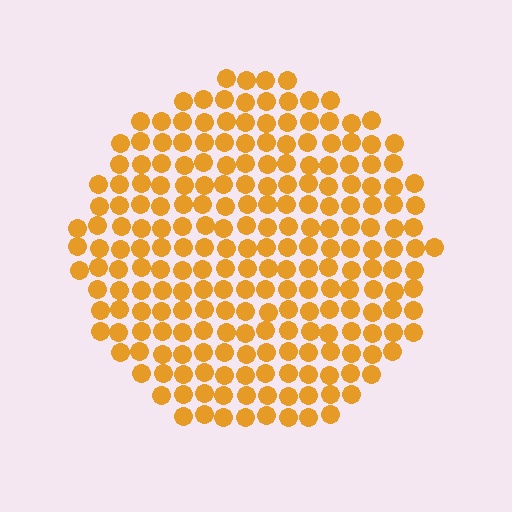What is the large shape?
The large shape is a circle.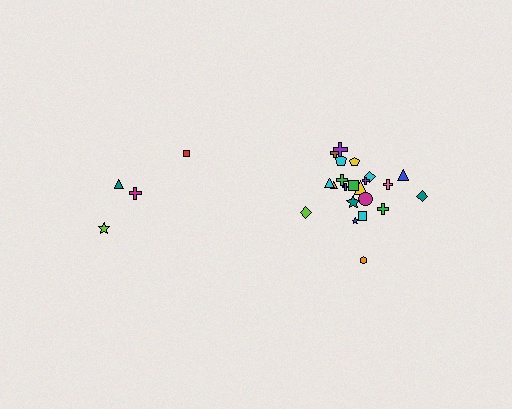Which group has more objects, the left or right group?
The right group.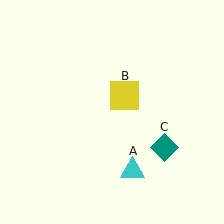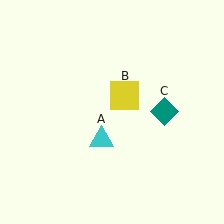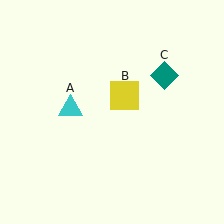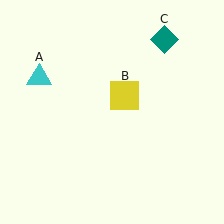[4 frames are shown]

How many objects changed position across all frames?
2 objects changed position: cyan triangle (object A), teal diamond (object C).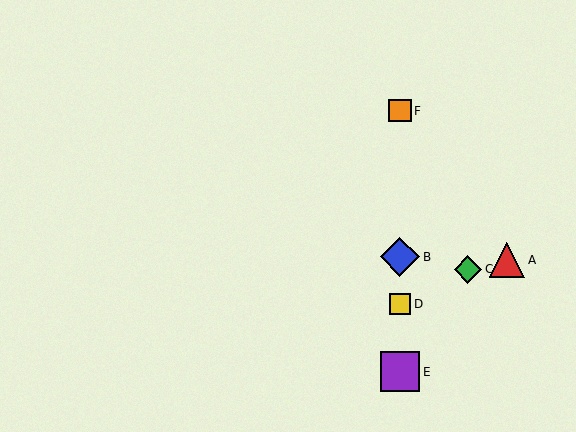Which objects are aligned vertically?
Objects B, D, E, F are aligned vertically.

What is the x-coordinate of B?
Object B is at x≈400.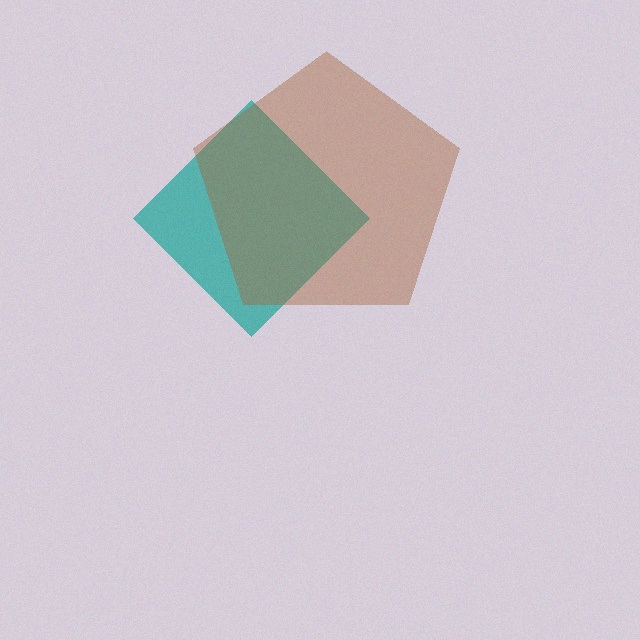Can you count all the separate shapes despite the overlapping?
Yes, there are 2 separate shapes.